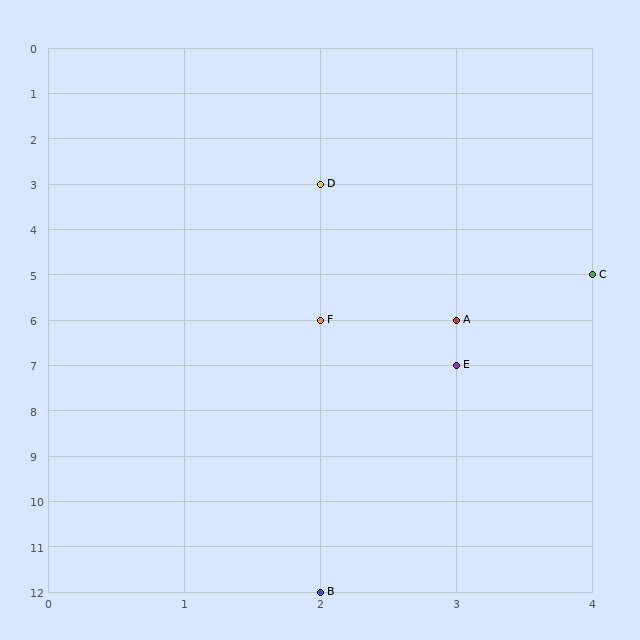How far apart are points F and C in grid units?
Points F and C are 2 columns and 1 row apart (about 2.2 grid units diagonally).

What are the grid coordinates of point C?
Point C is at grid coordinates (4, 5).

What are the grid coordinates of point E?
Point E is at grid coordinates (3, 7).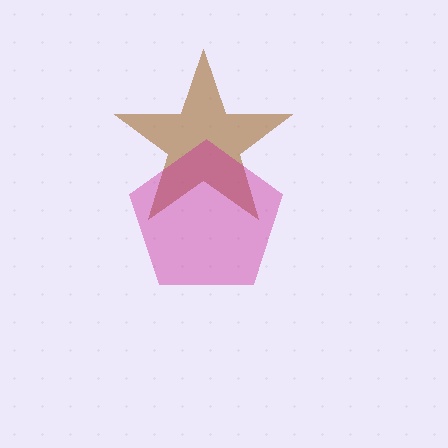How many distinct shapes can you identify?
There are 2 distinct shapes: a brown star, a magenta pentagon.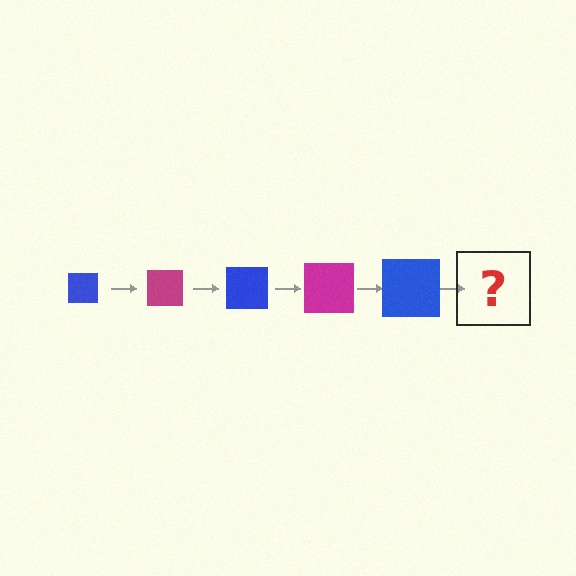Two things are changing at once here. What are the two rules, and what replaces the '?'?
The two rules are that the square grows larger each step and the color cycles through blue and magenta. The '?' should be a magenta square, larger than the previous one.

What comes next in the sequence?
The next element should be a magenta square, larger than the previous one.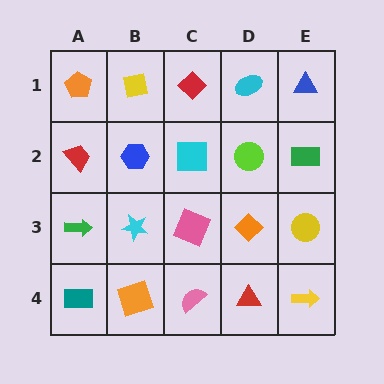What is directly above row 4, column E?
A yellow circle.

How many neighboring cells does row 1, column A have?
2.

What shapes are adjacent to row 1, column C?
A cyan square (row 2, column C), a yellow square (row 1, column B), a cyan ellipse (row 1, column D).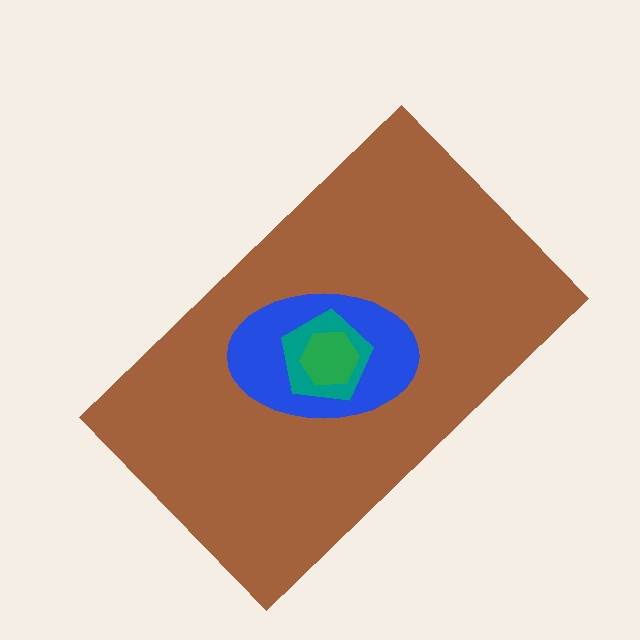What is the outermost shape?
The brown rectangle.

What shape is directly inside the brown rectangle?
The blue ellipse.